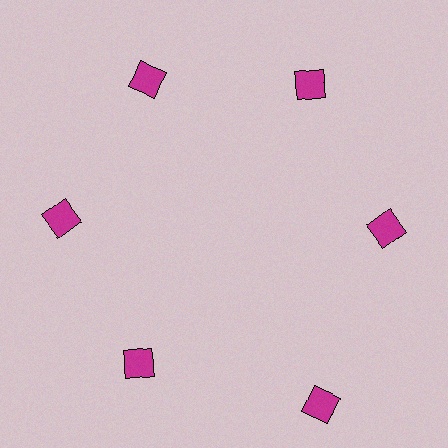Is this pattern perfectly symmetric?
No. The 6 magenta squares are arranged in a ring, but one element near the 5 o'clock position is pushed outward from the center, breaking the 6-fold rotational symmetry.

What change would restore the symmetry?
The symmetry would be restored by moving it inward, back onto the ring so that all 6 squares sit at equal angles and equal distance from the center.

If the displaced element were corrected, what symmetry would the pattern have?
It would have 6-fold rotational symmetry — the pattern would map onto itself every 60 degrees.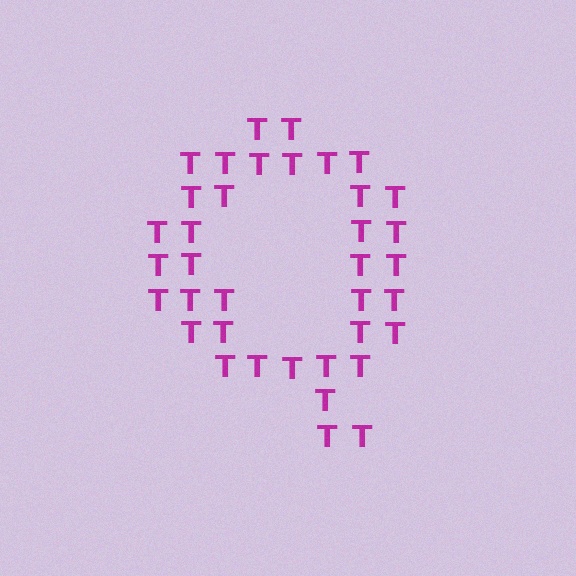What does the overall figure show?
The overall figure shows the letter Q.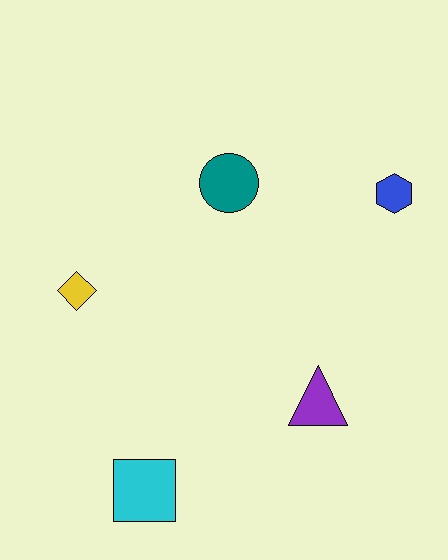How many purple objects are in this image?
There is 1 purple object.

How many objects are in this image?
There are 5 objects.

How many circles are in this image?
There is 1 circle.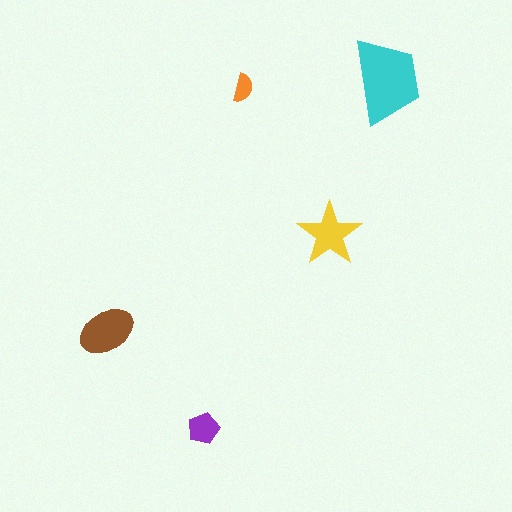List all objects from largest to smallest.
The cyan trapezoid, the brown ellipse, the yellow star, the purple pentagon, the orange semicircle.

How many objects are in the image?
There are 5 objects in the image.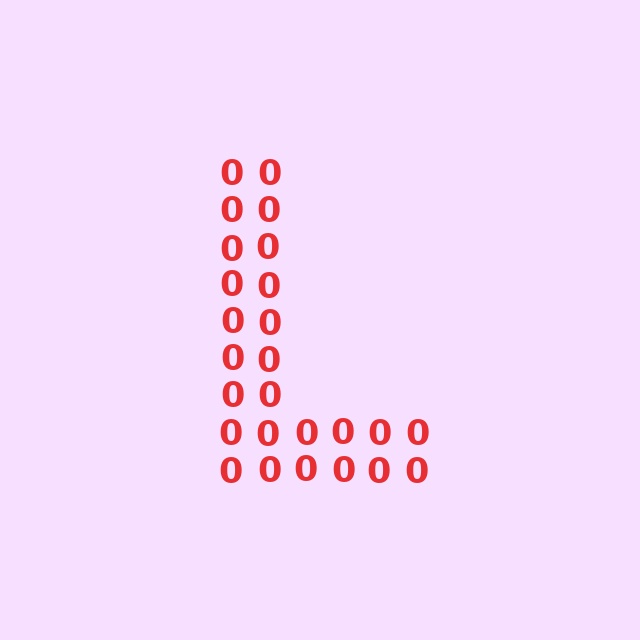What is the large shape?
The large shape is the letter L.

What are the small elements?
The small elements are digit 0's.